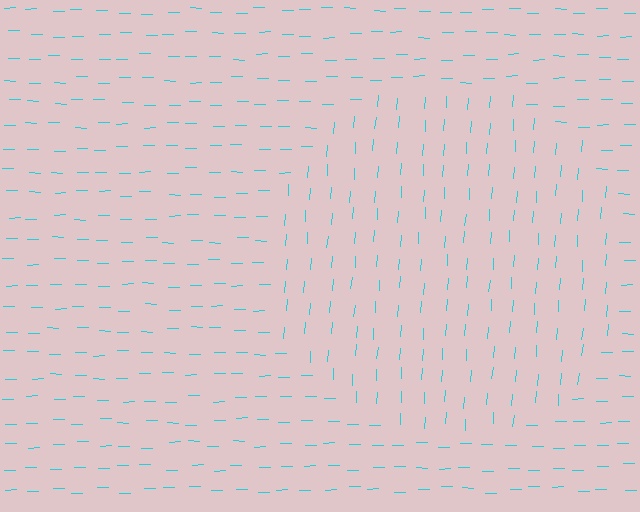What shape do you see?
I see a circle.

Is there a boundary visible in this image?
Yes, there is a texture boundary formed by a change in line orientation.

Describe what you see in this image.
The image is filled with small cyan line segments. A circle region in the image has lines oriented differently from the surrounding lines, creating a visible texture boundary.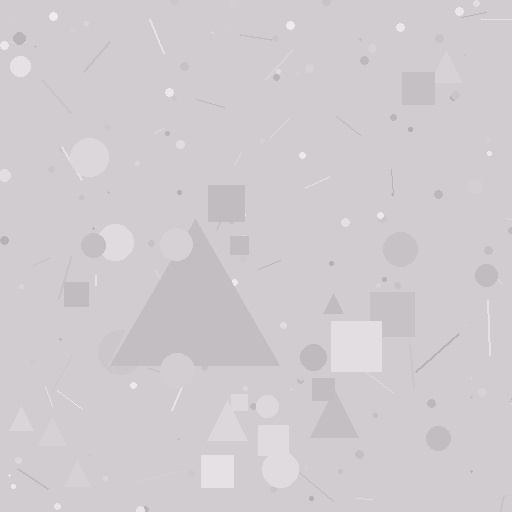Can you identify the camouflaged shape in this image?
The camouflaged shape is a triangle.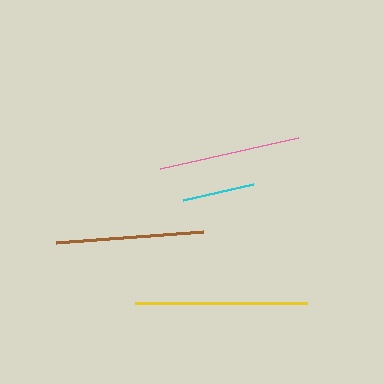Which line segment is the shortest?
The cyan line is the shortest at approximately 72 pixels.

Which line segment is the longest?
The yellow line is the longest at approximately 172 pixels.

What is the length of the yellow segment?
The yellow segment is approximately 172 pixels long.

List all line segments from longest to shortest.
From longest to shortest: yellow, brown, pink, cyan.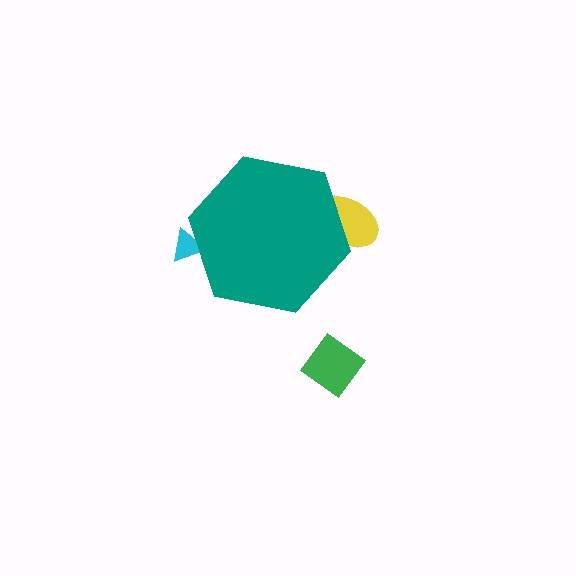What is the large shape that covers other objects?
A teal hexagon.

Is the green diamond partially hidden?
No, the green diamond is fully visible.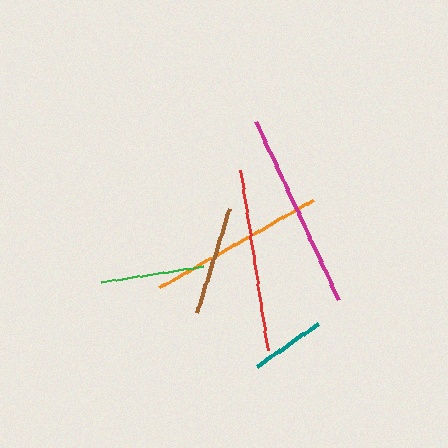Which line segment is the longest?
The magenta line is the longest at approximately 196 pixels.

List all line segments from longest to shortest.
From longest to shortest: magenta, red, orange, brown, green, teal.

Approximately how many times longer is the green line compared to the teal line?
The green line is approximately 1.4 times the length of the teal line.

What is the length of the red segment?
The red segment is approximately 182 pixels long.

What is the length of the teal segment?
The teal segment is approximately 74 pixels long.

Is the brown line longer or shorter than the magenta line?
The magenta line is longer than the brown line.